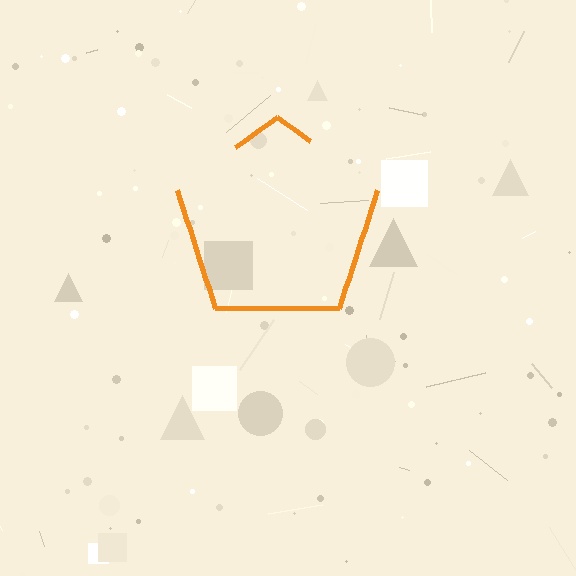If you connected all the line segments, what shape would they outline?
They would outline a pentagon.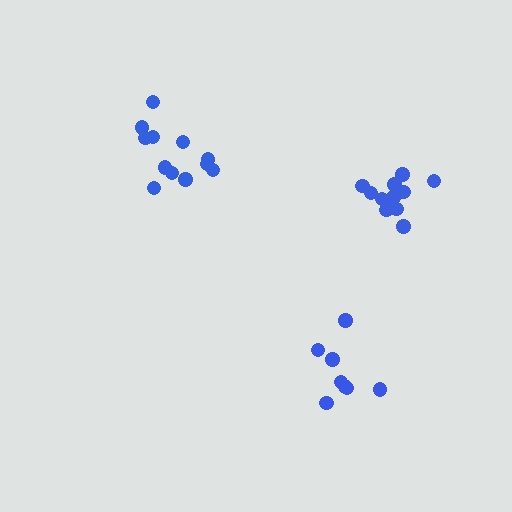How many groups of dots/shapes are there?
There are 3 groups.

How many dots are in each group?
Group 1: 8 dots, Group 2: 12 dots, Group 3: 11 dots (31 total).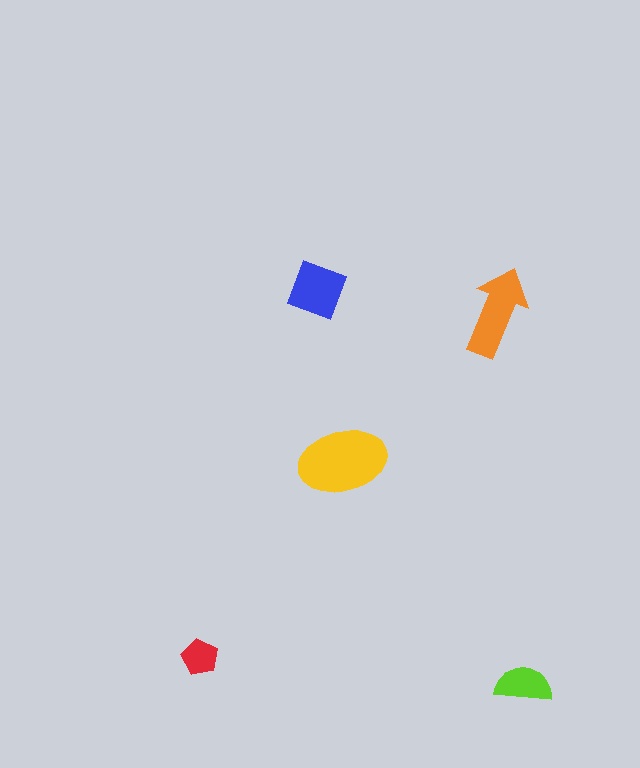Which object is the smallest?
The red pentagon.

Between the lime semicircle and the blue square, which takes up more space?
The blue square.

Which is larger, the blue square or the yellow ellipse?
The yellow ellipse.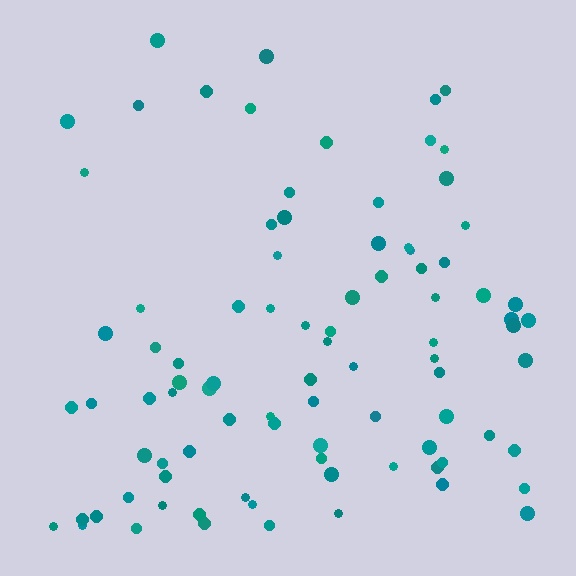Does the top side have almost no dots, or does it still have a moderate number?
Still a moderate number, just noticeably fewer than the bottom.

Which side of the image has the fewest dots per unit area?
The top.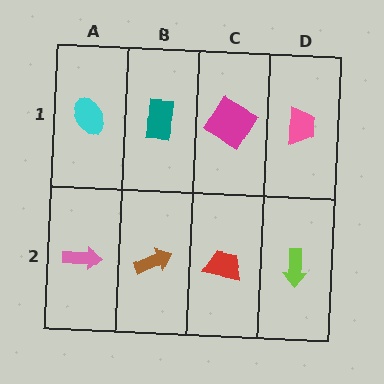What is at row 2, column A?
A pink arrow.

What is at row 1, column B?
A teal rectangle.